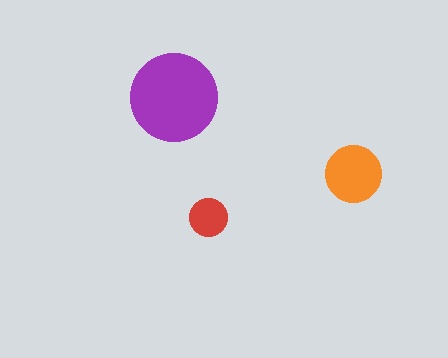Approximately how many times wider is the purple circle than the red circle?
About 2.5 times wider.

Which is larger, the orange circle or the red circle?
The orange one.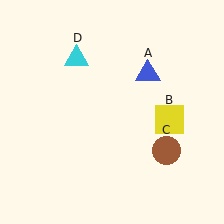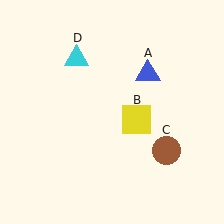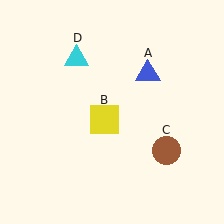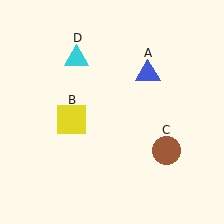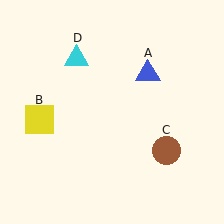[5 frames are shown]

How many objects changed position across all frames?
1 object changed position: yellow square (object B).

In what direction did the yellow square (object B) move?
The yellow square (object B) moved left.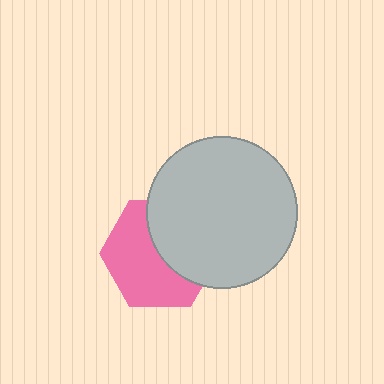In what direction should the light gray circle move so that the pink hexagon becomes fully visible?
The light gray circle should move toward the upper-right. That is the shortest direction to clear the overlap and leave the pink hexagon fully visible.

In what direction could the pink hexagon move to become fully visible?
The pink hexagon could move toward the lower-left. That would shift it out from behind the light gray circle entirely.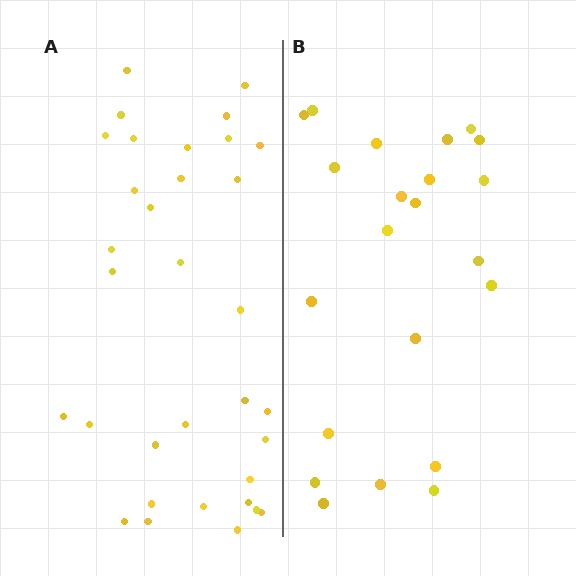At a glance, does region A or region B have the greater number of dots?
Region A (the left region) has more dots.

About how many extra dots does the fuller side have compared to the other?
Region A has roughly 12 or so more dots than region B.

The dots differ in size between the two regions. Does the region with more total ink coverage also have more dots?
No. Region B has more total ink coverage because its dots are larger, but region A actually contains more individual dots. Total area can be misleading — the number of items is what matters here.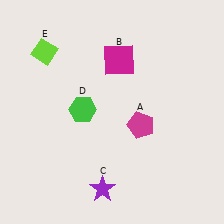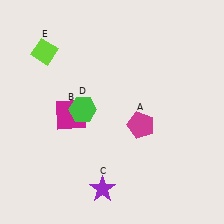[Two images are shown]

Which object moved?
The magenta square (B) moved down.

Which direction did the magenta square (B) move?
The magenta square (B) moved down.